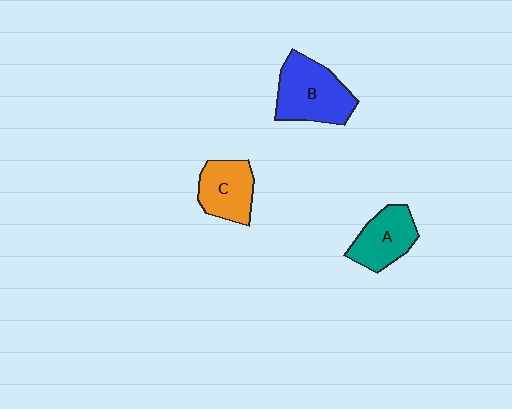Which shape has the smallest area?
Shape C (orange).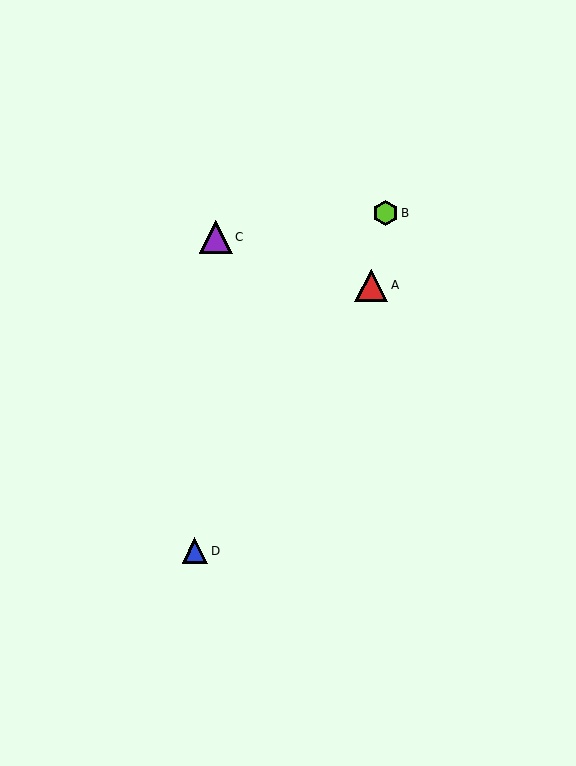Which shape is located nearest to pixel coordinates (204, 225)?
The purple triangle (labeled C) at (216, 237) is nearest to that location.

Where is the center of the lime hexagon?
The center of the lime hexagon is at (386, 213).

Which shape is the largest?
The purple triangle (labeled C) is the largest.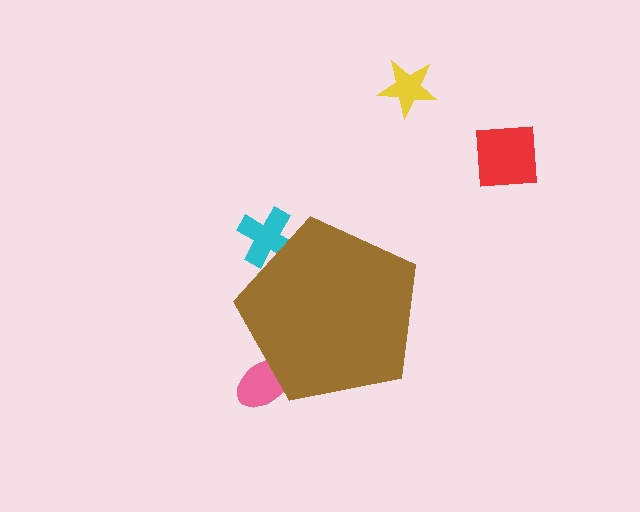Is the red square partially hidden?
No, the red square is fully visible.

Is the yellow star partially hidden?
No, the yellow star is fully visible.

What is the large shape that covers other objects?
A brown pentagon.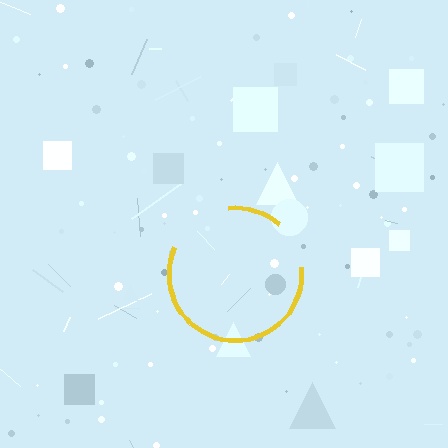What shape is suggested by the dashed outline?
The dashed outline suggests a circle.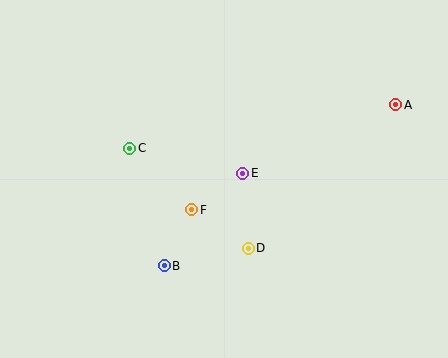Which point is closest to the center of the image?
Point E at (243, 173) is closest to the center.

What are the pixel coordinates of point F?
Point F is at (192, 210).